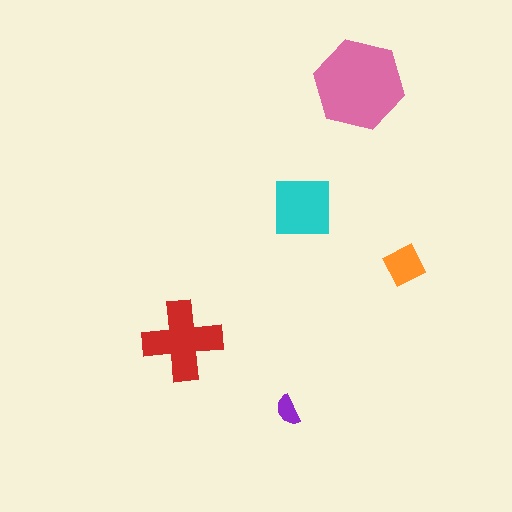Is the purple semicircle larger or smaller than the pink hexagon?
Smaller.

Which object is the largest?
The pink hexagon.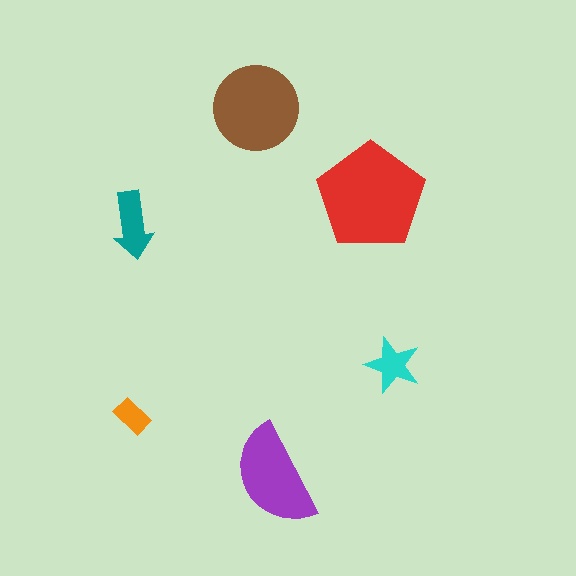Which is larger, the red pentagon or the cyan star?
The red pentagon.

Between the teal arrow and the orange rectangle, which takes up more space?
The teal arrow.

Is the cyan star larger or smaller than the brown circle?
Smaller.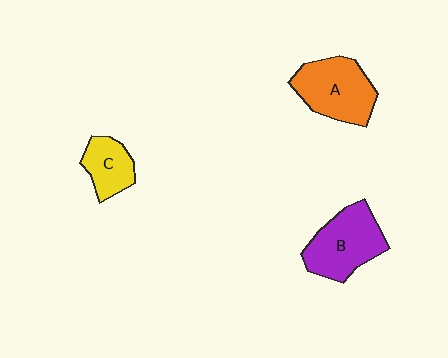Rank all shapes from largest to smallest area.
From largest to smallest: B (purple), A (orange), C (yellow).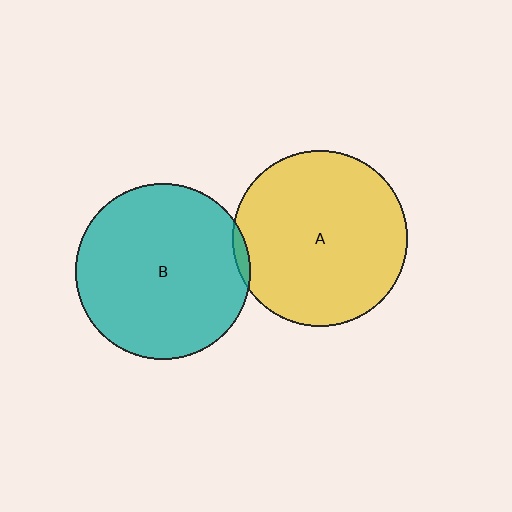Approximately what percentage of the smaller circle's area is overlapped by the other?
Approximately 5%.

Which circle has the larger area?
Circle B (teal).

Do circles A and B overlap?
Yes.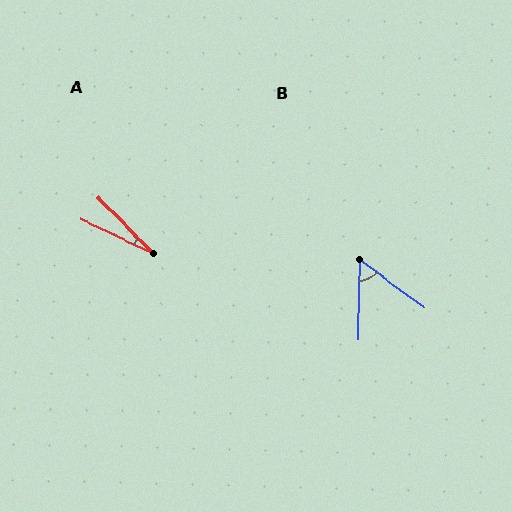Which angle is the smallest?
A, at approximately 20 degrees.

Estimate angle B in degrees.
Approximately 54 degrees.